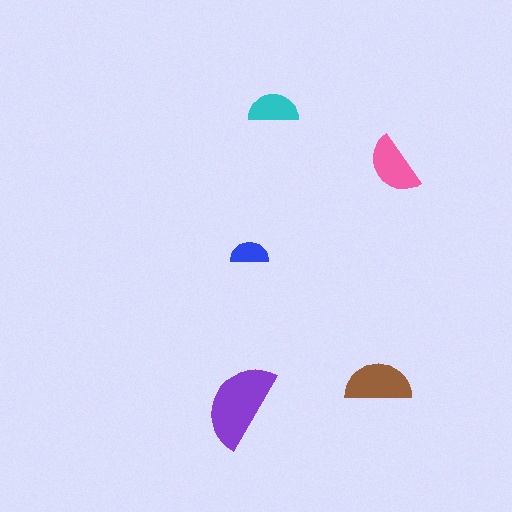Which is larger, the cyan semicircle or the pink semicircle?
The pink one.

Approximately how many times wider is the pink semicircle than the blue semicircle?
About 1.5 times wider.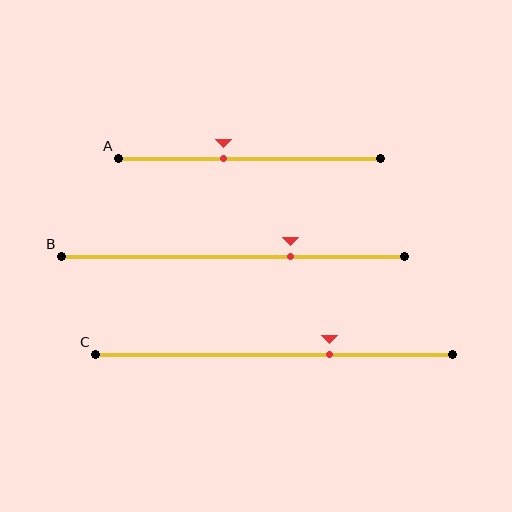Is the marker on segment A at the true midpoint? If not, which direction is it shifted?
No, the marker on segment A is shifted to the left by about 10% of the segment length.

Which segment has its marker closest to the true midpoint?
Segment A has its marker closest to the true midpoint.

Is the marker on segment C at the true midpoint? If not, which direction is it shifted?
No, the marker on segment C is shifted to the right by about 16% of the segment length.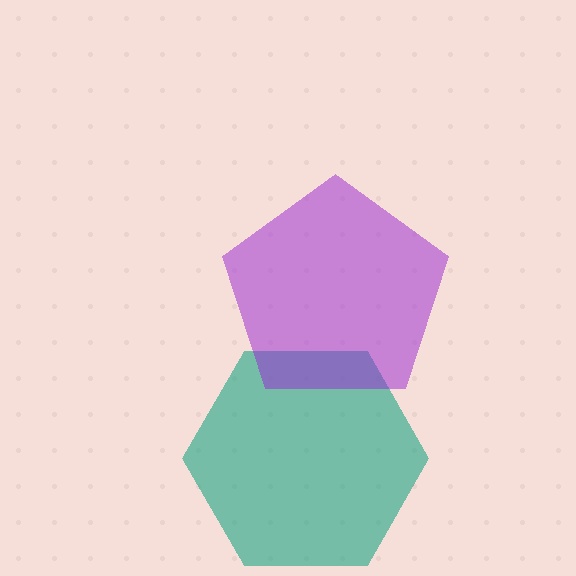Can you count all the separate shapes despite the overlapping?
Yes, there are 2 separate shapes.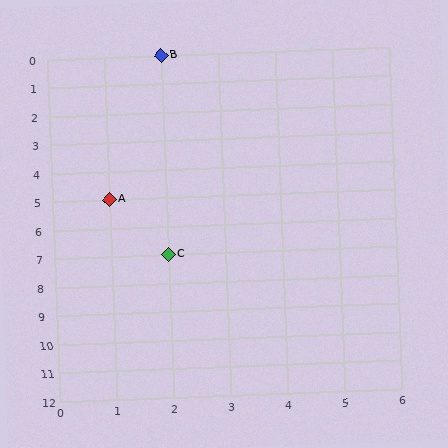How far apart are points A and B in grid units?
Points A and B are 1 column and 5 rows apart (about 5.1 grid units diagonally).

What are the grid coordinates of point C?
Point C is at grid coordinates (2, 7).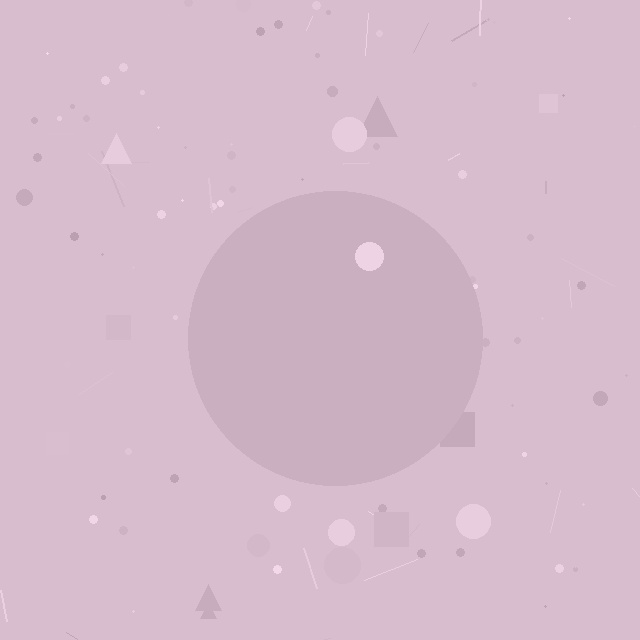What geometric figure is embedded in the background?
A circle is embedded in the background.